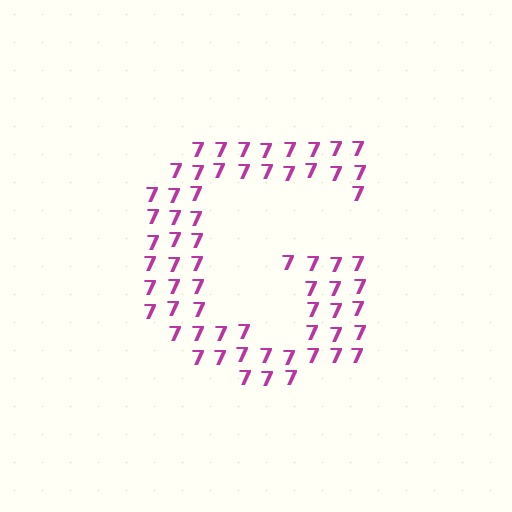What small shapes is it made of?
It is made of small digit 7's.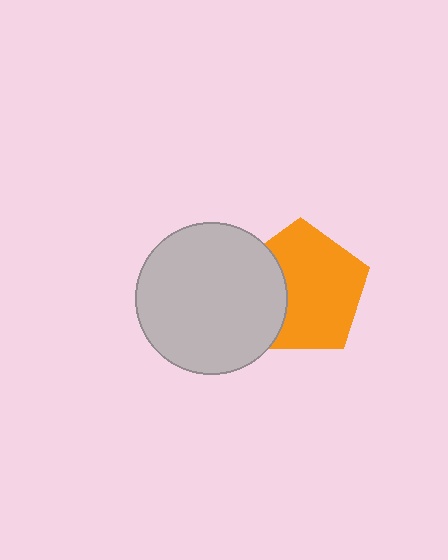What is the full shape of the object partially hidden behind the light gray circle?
The partially hidden object is an orange pentagon.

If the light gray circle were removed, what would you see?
You would see the complete orange pentagon.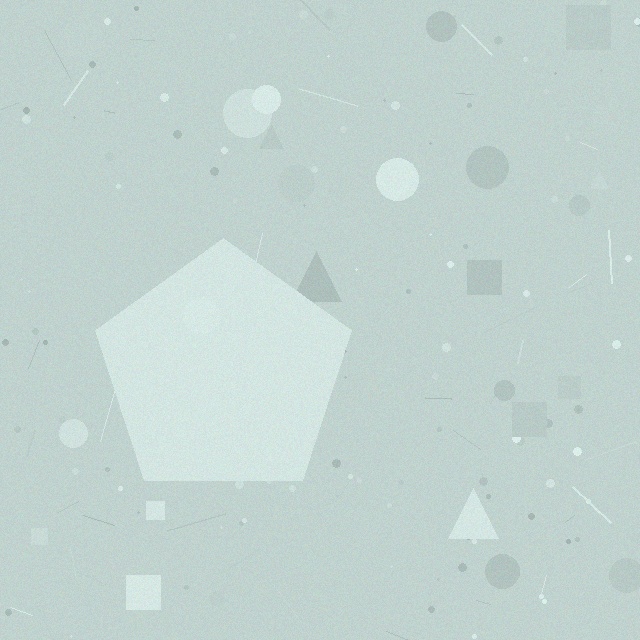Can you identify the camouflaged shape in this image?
The camouflaged shape is a pentagon.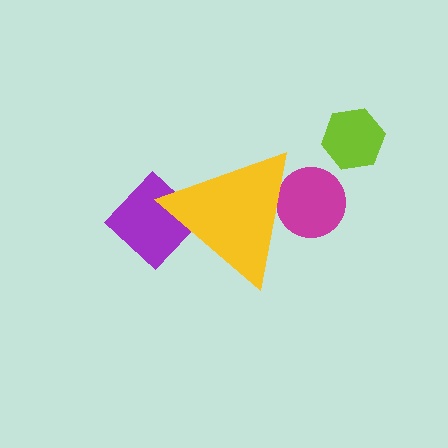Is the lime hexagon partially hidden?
No, the lime hexagon is fully visible.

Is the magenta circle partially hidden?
Yes, the magenta circle is partially hidden behind the yellow triangle.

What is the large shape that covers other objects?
A yellow triangle.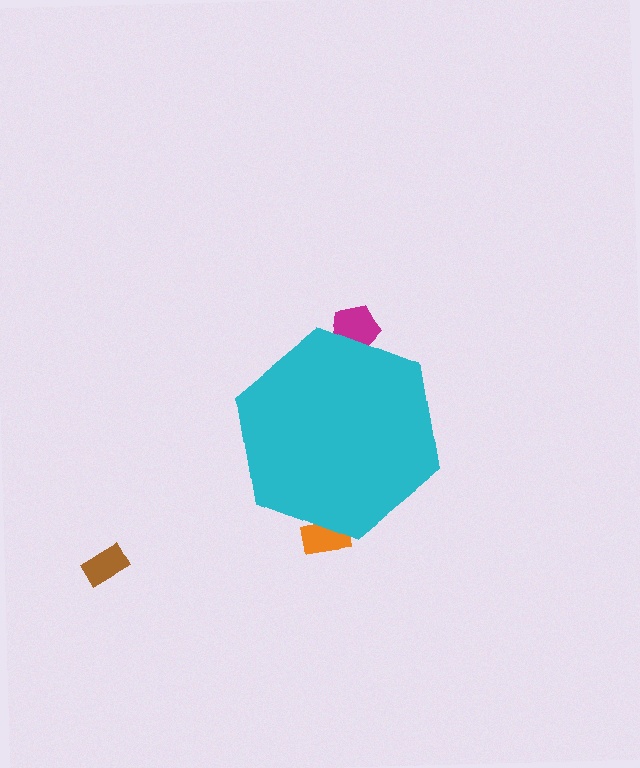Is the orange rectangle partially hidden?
Yes, the orange rectangle is partially hidden behind the cyan hexagon.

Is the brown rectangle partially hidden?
No, the brown rectangle is fully visible.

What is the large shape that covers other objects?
A cyan hexagon.